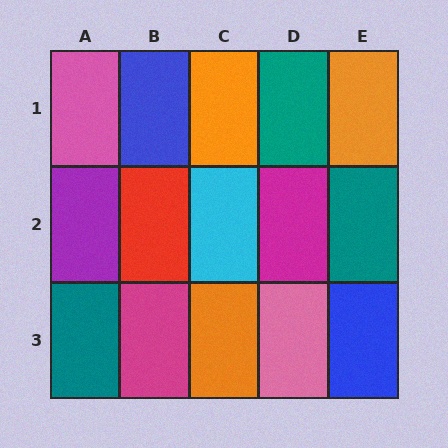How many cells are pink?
2 cells are pink.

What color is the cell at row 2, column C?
Cyan.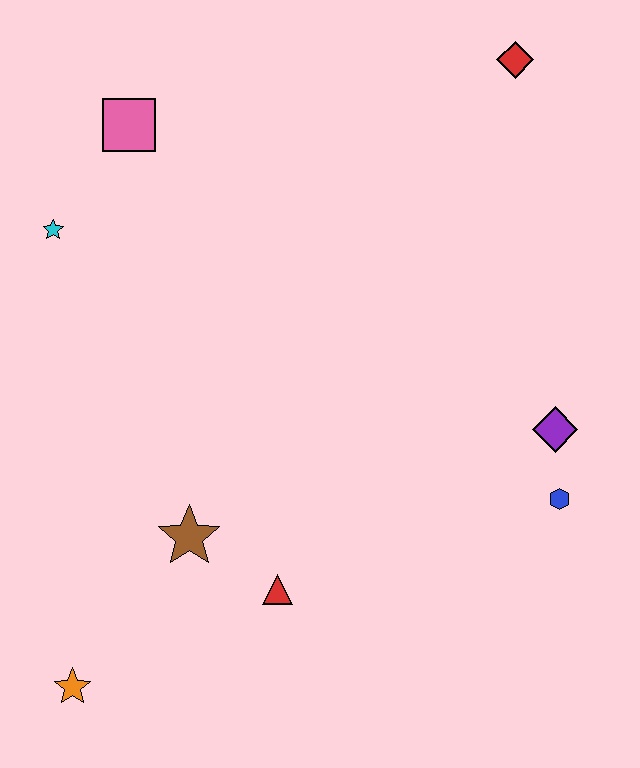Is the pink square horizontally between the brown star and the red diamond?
No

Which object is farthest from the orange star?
The red diamond is farthest from the orange star.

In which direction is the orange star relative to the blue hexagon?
The orange star is to the left of the blue hexagon.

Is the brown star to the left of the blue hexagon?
Yes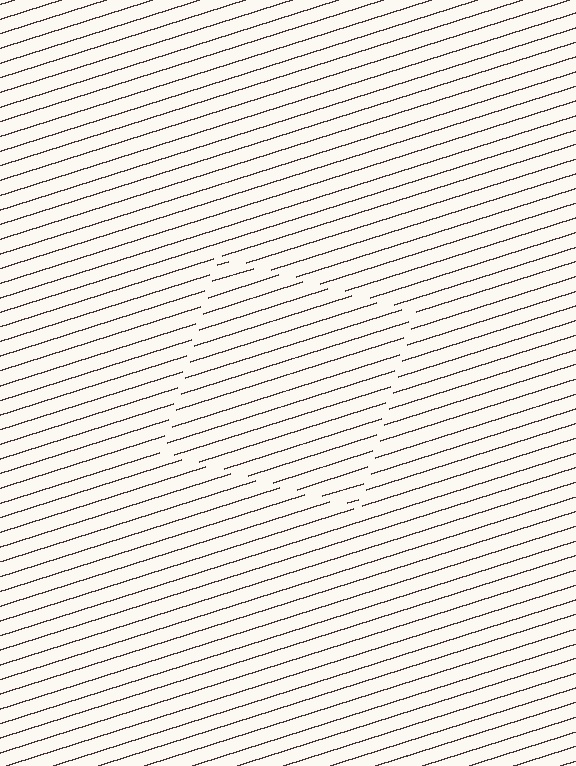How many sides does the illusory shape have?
4 sides — the line-ends trace a square.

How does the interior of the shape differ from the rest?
The interior of the shape contains the same grating, shifted by half a period — the contour is defined by the phase discontinuity where line-ends from the inner and outer gratings abut.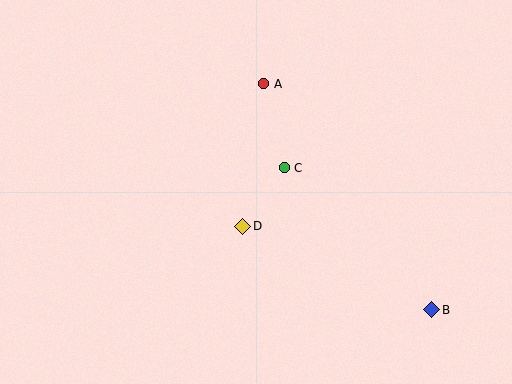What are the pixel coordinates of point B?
Point B is at (432, 310).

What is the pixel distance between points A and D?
The distance between A and D is 144 pixels.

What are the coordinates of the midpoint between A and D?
The midpoint between A and D is at (253, 155).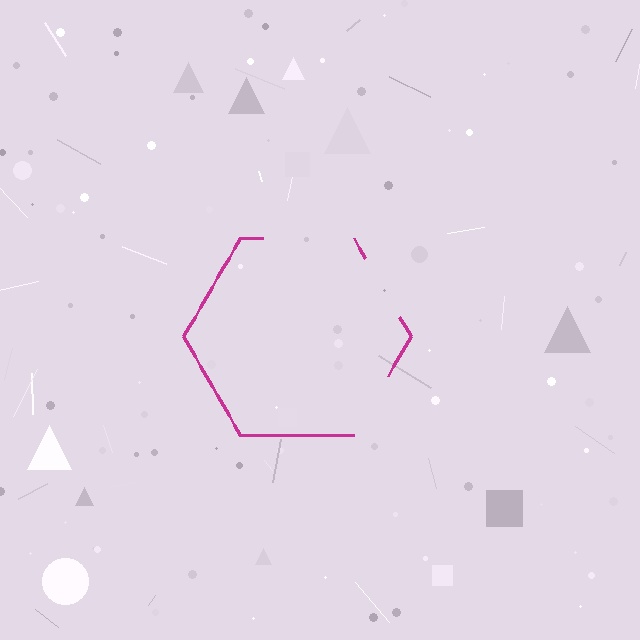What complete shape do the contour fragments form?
The contour fragments form a hexagon.